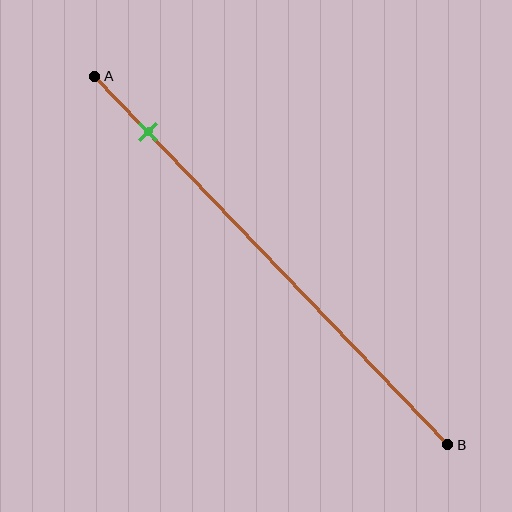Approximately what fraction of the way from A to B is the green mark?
The green mark is approximately 15% of the way from A to B.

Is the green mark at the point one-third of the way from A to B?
No, the mark is at about 15% from A, not at the 33% one-third point.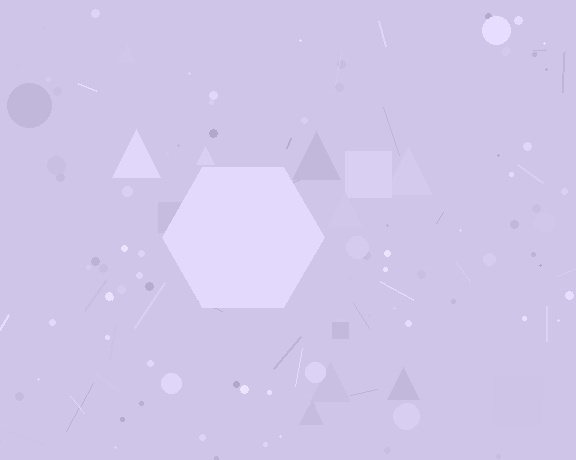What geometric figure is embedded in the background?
A hexagon is embedded in the background.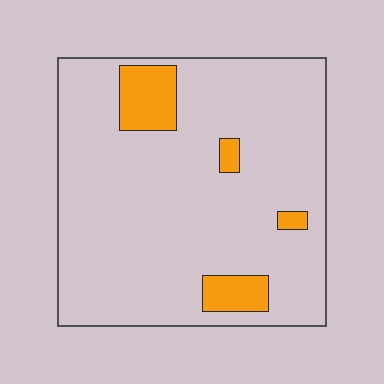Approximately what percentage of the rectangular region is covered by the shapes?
Approximately 10%.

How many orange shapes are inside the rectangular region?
4.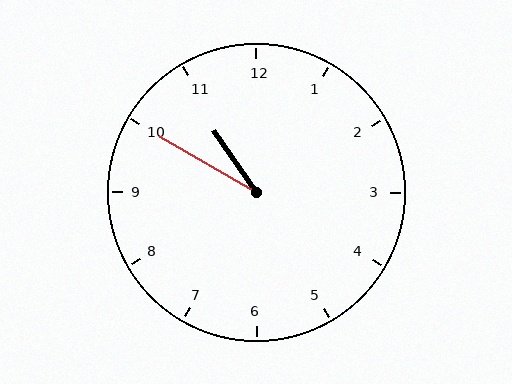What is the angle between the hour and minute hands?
Approximately 25 degrees.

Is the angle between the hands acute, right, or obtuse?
It is acute.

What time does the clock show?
10:50.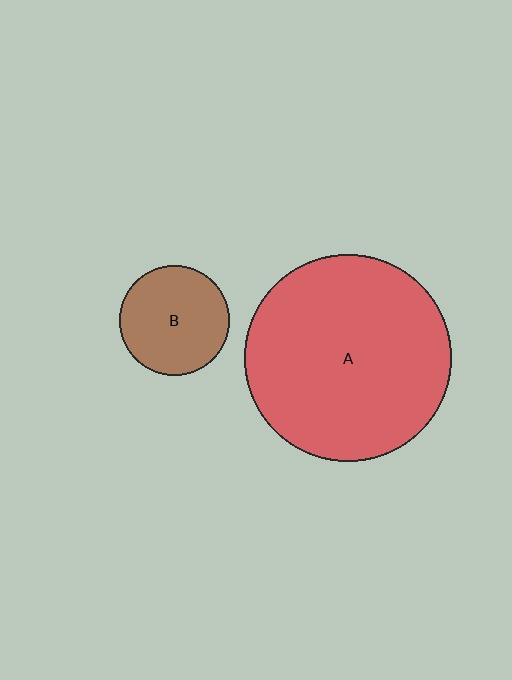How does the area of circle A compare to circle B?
Approximately 3.6 times.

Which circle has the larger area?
Circle A (red).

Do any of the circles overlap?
No, none of the circles overlap.